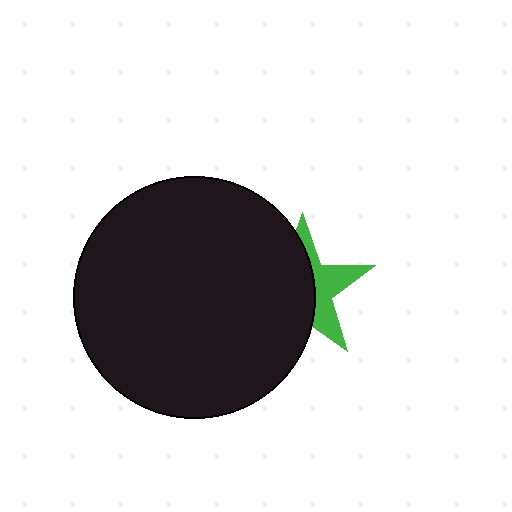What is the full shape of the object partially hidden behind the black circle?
The partially hidden object is a green star.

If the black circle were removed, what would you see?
You would see the complete green star.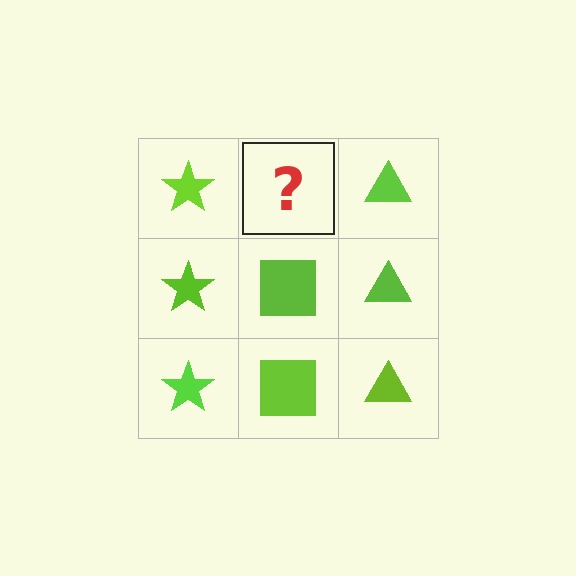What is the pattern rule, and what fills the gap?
The rule is that each column has a consistent shape. The gap should be filled with a lime square.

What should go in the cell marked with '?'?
The missing cell should contain a lime square.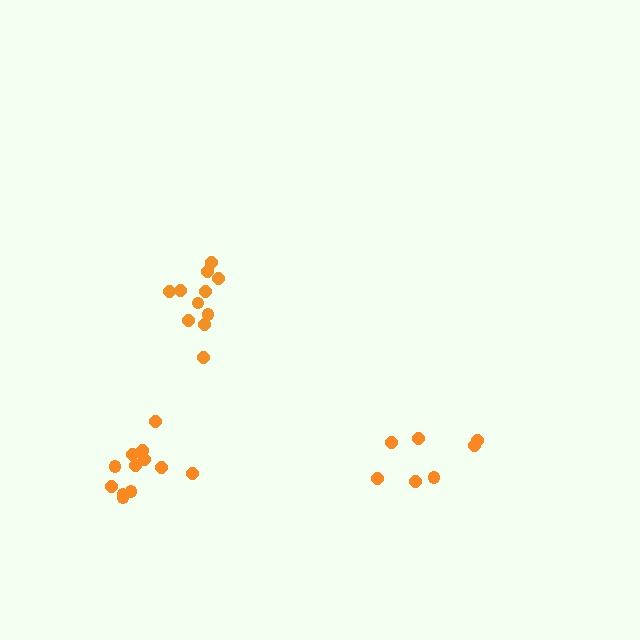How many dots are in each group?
Group 1: 12 dots, Group 2: 11 dots, Group 3: 7 dots (30 total).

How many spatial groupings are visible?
There are 3 spatial groupings.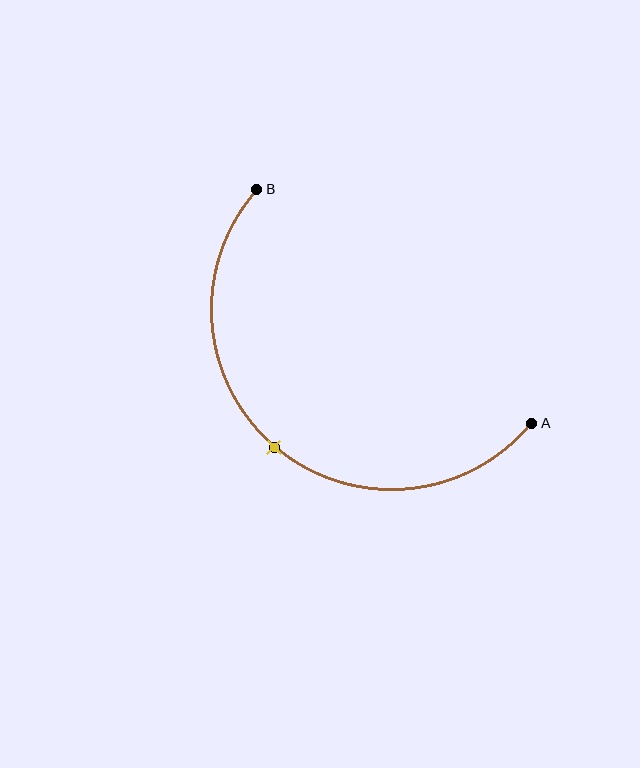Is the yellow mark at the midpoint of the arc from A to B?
Yes. The yellow mark lies on the arc at equal arc-length from both A and B — it is the arc midpoint.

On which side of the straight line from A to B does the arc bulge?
The arc bulges below and to the left of the straight line connecting A and B.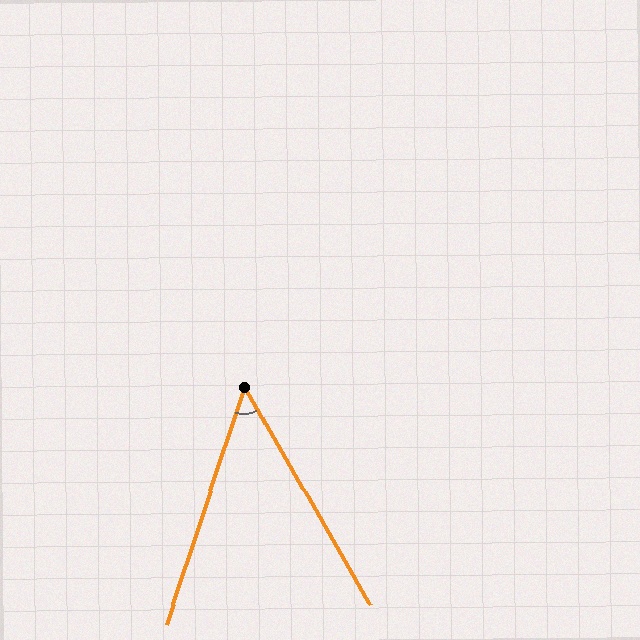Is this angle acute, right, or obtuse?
It is acute.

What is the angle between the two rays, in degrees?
Approximately 48 degrees.